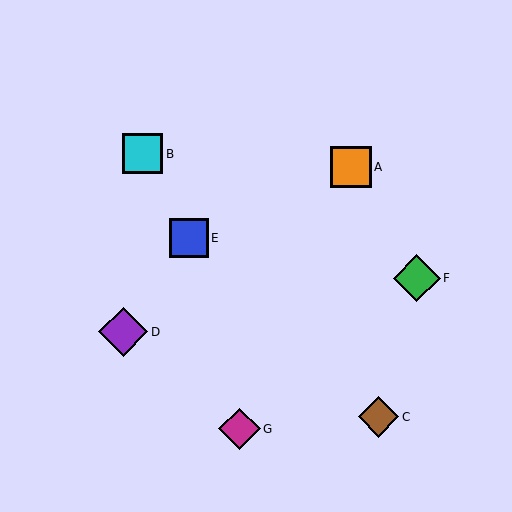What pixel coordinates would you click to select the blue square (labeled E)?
Click at (189, 238) to select the blue square E.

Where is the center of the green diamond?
The center of the green diamond is at (417, 278).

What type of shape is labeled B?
Shape B is a cyan square.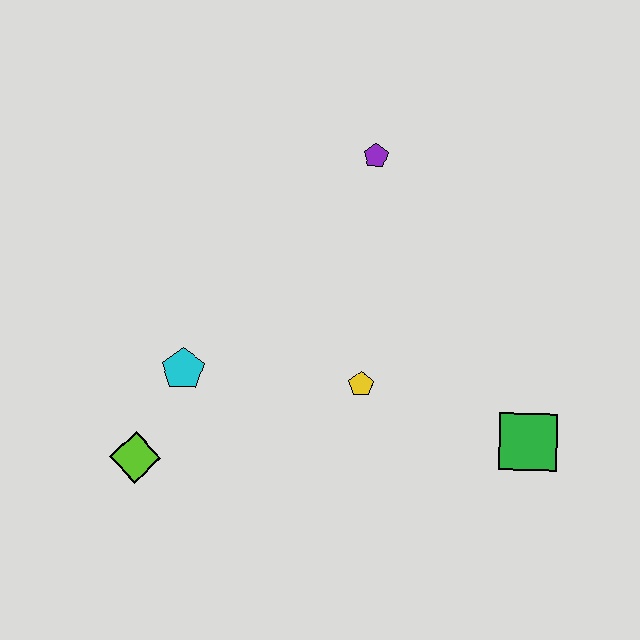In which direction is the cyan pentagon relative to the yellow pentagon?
The cyan pentagon is to the left of the yellow pentagon.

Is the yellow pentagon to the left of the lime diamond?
No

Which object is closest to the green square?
The yellow pentagon is closest to the green square.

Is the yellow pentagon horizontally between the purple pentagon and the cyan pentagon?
Yes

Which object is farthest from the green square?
The lime diamond is farthest from the green square.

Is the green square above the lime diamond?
Yes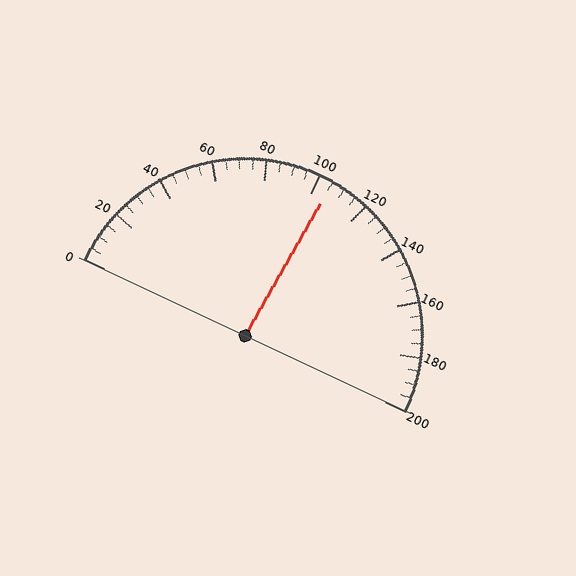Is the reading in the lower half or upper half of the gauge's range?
The reading is in the upper half of the range (0 to 200).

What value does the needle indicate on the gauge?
The needle indicates approximately 105.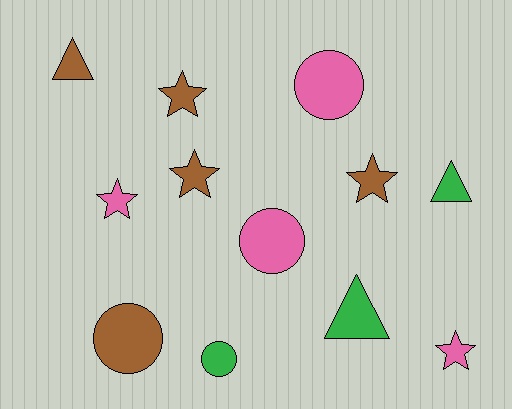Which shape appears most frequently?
Star, with 5 objects.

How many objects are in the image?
There are 12 objects.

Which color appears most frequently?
Brown, with 5 objects.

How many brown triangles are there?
There is 1 brown triangle.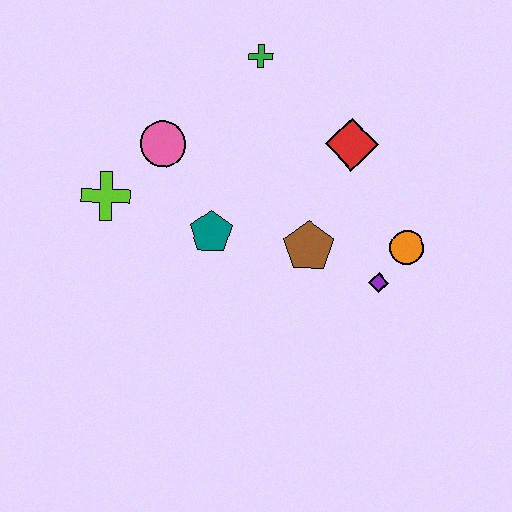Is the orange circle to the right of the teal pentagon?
Yes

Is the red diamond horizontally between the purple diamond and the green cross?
Yes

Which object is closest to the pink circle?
The lime cross is closest to the pink circle.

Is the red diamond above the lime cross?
Yes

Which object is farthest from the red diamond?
The lime cross is farthest from the red diamond.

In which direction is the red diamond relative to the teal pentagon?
The red diamond is to the right of the teal pentagon.